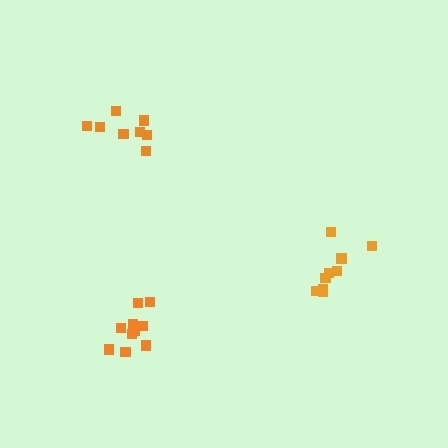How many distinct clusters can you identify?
There are 3 distinct clusters.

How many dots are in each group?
Group 1: 9 dots, Group 2: 10 dots, Group 3: 8 dots (27 total).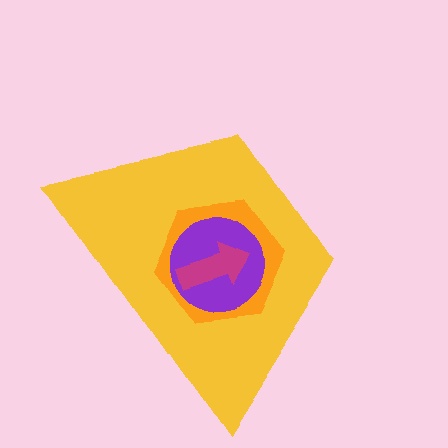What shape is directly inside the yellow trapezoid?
The orange hexagon.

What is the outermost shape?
The yellow trapezoid.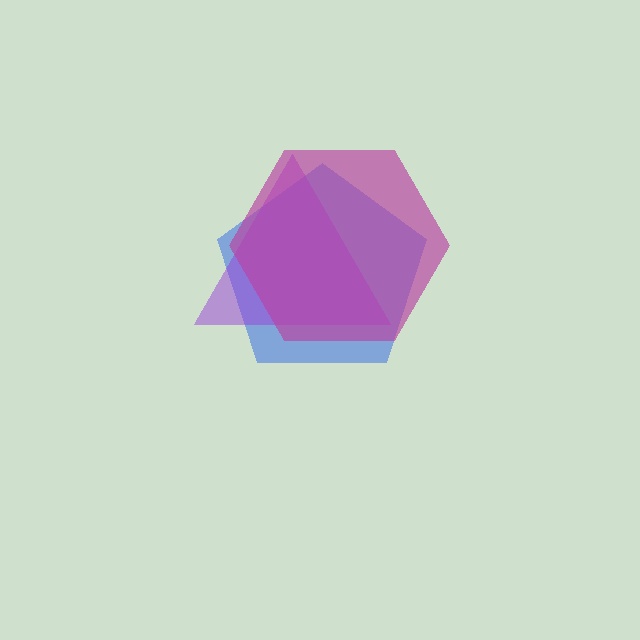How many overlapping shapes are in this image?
There are 3 overlapping shapes in the image.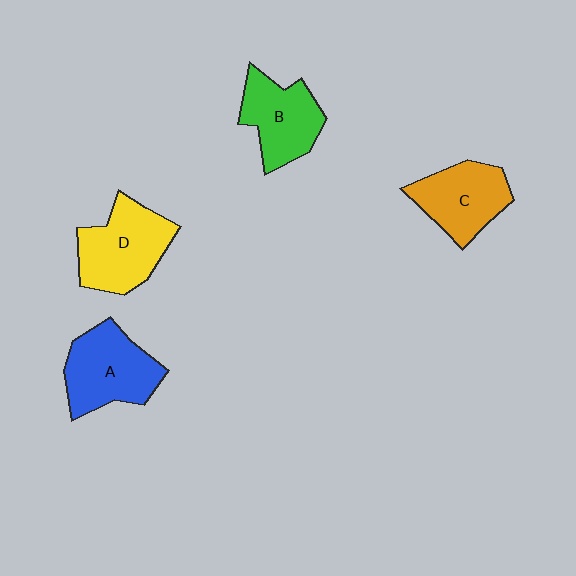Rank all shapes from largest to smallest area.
From largest to smallest: D (yellow), A (blue), C (orange), B (green).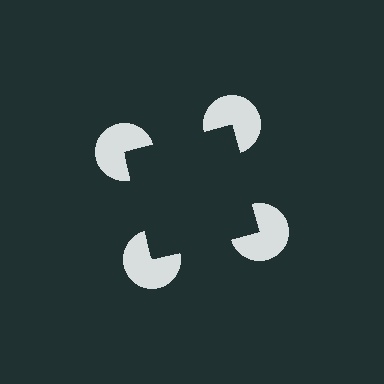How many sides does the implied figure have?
4 sides.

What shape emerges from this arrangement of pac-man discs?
An illusory square — its edges are inferred from the aligned wedge cuts in the pac-man discs, not physically drawn.